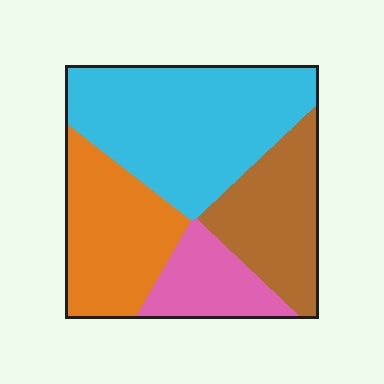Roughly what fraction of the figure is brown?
Brown covers 22% of the figure.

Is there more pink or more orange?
Orange.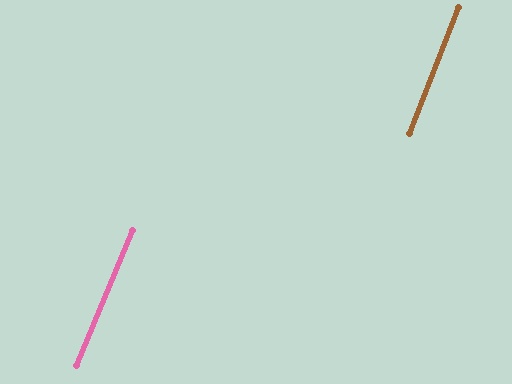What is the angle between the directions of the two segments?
Approximately 1 degree.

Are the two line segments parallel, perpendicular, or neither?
Parallel — their directions differ by only 1.3°.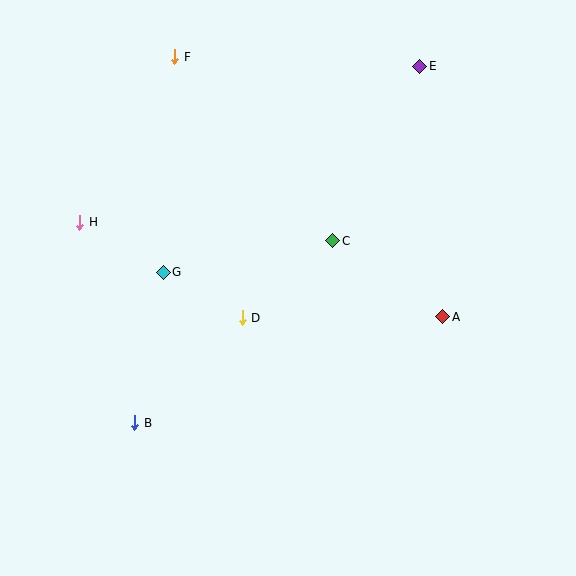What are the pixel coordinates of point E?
Point E is at (420, 66).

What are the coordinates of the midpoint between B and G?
The midpoint between B and G is at (149, 348).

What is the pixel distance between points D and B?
The distance between D and B is 150 pixels.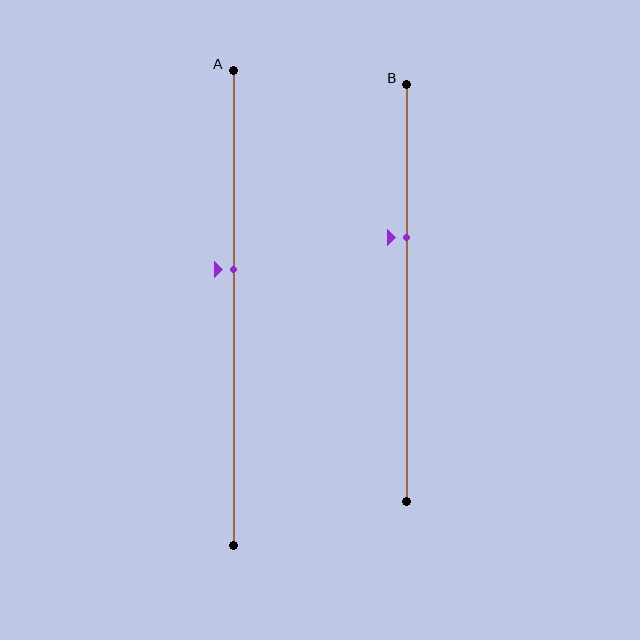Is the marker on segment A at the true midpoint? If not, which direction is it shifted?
No, the marker on segment A is shifted upward by about 8% of the segment length.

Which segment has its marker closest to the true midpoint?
Segment A has its marker closest to the true midpoint.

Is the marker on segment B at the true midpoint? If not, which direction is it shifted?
No, the marker on segment B is shifted upward by about 13% of the segment length.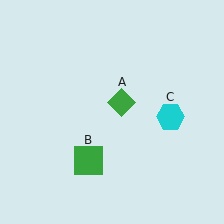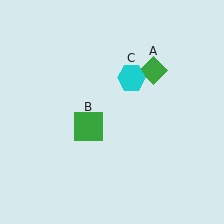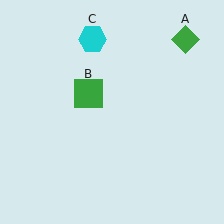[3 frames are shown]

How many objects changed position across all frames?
3 objects changed position: green diamond (object A), green square (object B), cyan hexagon (object C).